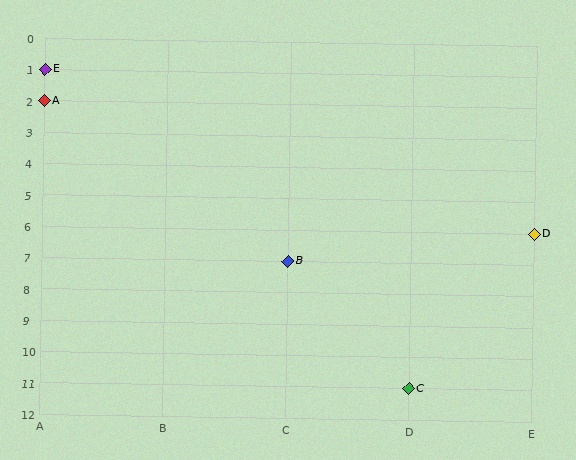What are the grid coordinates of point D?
Point D is at grid coordinates (E, 6).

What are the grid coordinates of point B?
Point B is at grid coordinates (C, 7).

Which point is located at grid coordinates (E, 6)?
Point D is at (E, 6).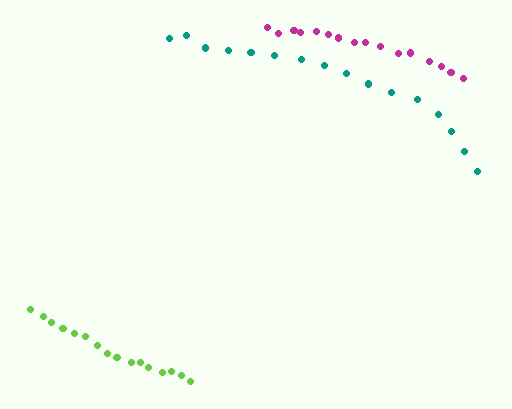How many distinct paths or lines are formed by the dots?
There are 3 distinct paths.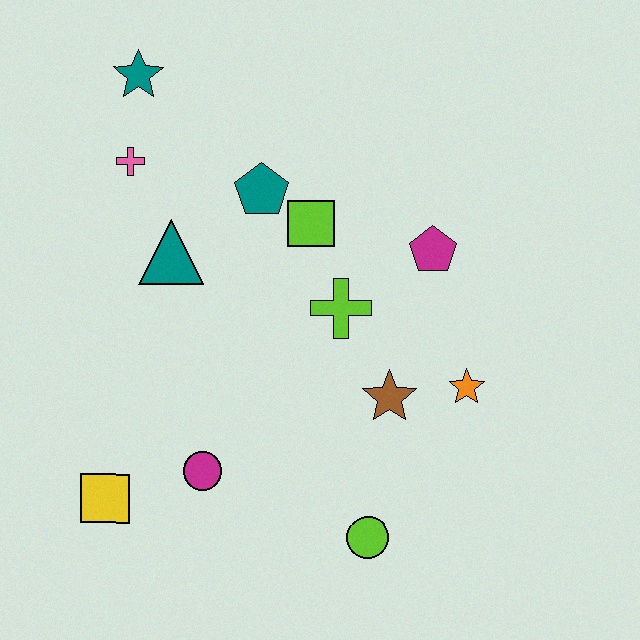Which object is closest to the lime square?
The teal pentagon is closest to the lime square.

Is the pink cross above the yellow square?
Yes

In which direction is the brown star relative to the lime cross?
The brown star is below the lime cross.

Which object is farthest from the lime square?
The yellow square is farthest from the lime square.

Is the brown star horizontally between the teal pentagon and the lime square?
No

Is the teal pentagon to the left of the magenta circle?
No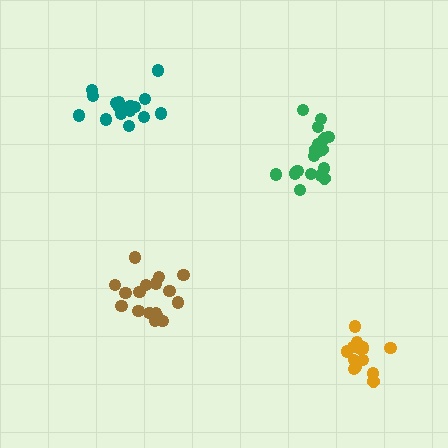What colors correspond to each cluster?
The clusters are colored: brown, teal, orange, green.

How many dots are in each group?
Group 1: 17 dots, Group 2: 16 dots, Group 3: 14 dots, Group 4: 18 dots (65 total).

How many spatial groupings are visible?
There are 4 spatial groupings.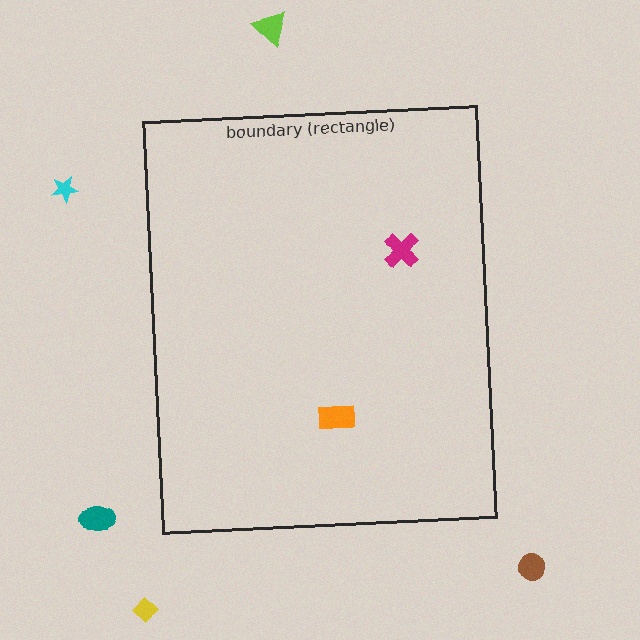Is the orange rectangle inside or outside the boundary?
Inside.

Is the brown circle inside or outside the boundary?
Outside.